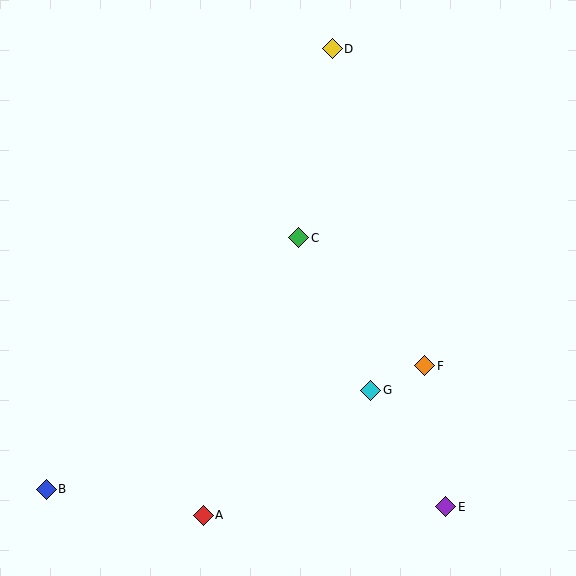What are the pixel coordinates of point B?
Point B is at (46, 489).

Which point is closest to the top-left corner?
Point D is closest to the top-left corner.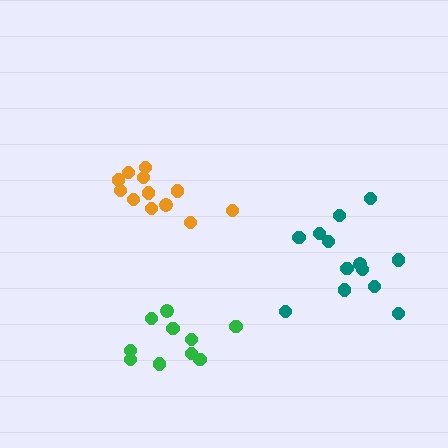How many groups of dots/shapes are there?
There are 3 groups.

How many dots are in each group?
Group 1: 12 dots, Group 2: 13 dots, Group 3: 10 dots (35 total).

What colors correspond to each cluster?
The clusters are colored: orange, teal, green.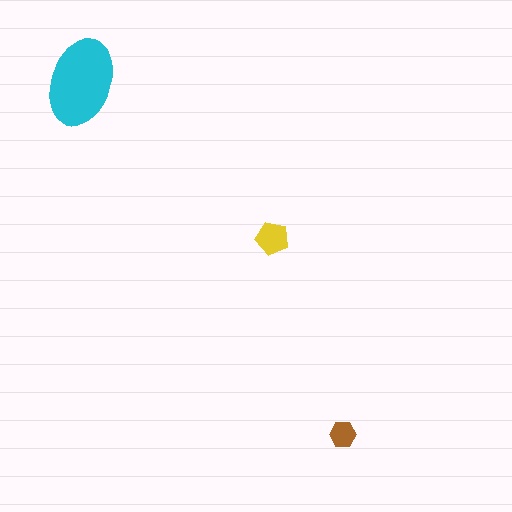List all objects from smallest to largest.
The brown hexagon, the yellow pentagon, the cyan ellipse.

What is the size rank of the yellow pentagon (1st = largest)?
2nd.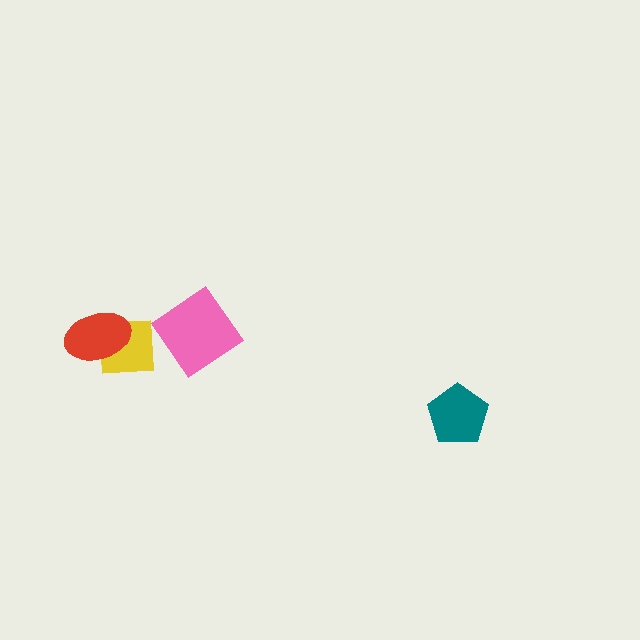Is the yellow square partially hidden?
Yes, it is partially covered by another shape.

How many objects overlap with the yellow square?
1 object overlaps with the yellow square.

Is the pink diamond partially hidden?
No, no other shape covers it.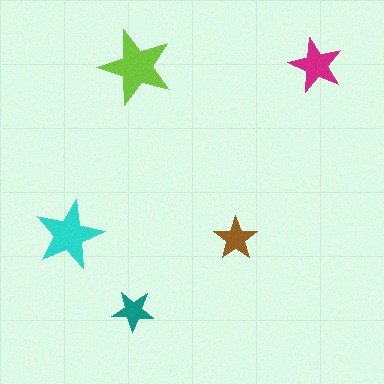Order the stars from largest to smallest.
the lime one, the cyan one, the magenta one, the brown one, the teal one.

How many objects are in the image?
There are 5 objects in the image.